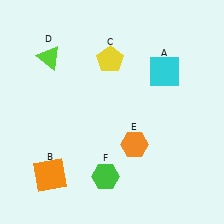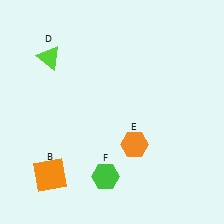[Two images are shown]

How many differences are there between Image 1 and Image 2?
There are 2 differences between the two images.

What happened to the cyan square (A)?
The cyan square (A) was removed in Image 2. It was in the top-right area of Image 1.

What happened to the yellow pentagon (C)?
The yellow pentagon (C) was removed in Image 2. It was in the top-left area of Image 1.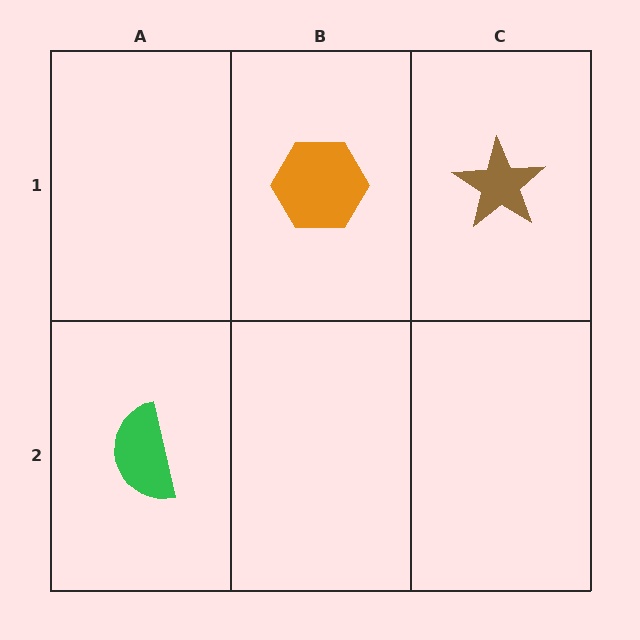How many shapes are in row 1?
2 shapes.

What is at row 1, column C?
A brown star.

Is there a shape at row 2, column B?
No, that cell is empty.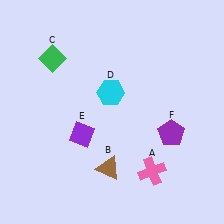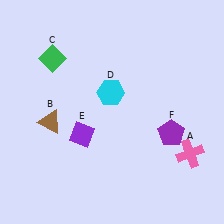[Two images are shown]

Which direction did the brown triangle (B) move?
The brown triangle (B) moved left.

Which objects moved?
The objects that moved are: the pink cross (A), the brown triangle (B).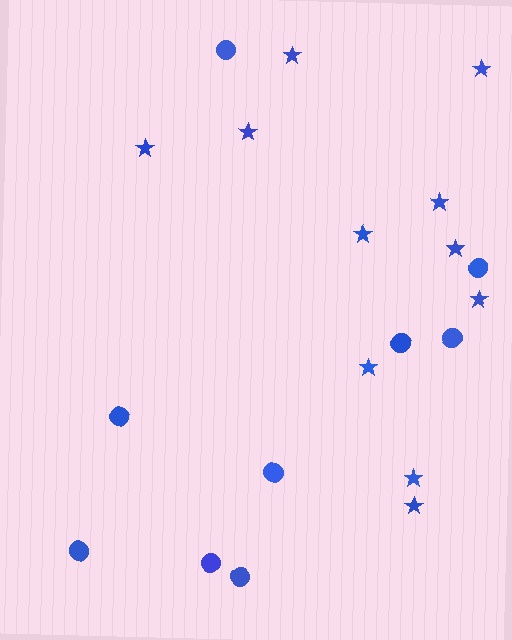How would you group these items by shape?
There are 2 groups: one group of stars (11) and one group of circles (9).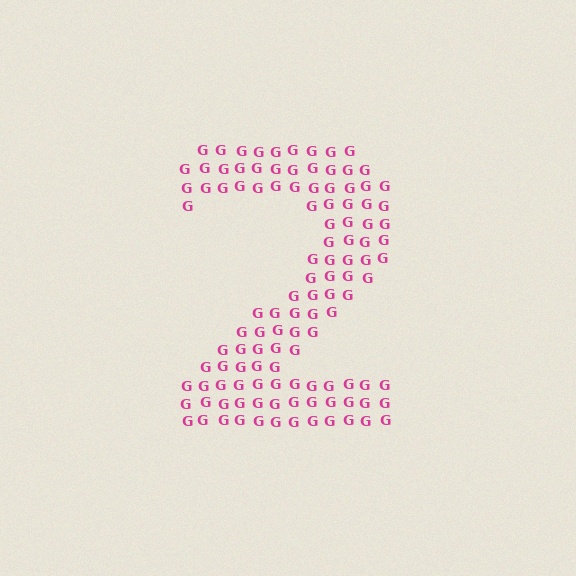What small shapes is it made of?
It is made of small letter G's.